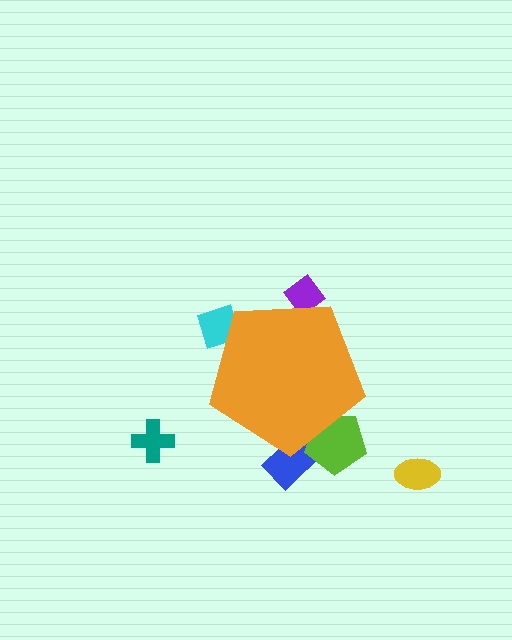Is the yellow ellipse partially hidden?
No, the yellow ellipse is fully visible.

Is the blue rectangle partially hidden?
Yes, the blue rectangle is partially hidden behind the orange pentagon.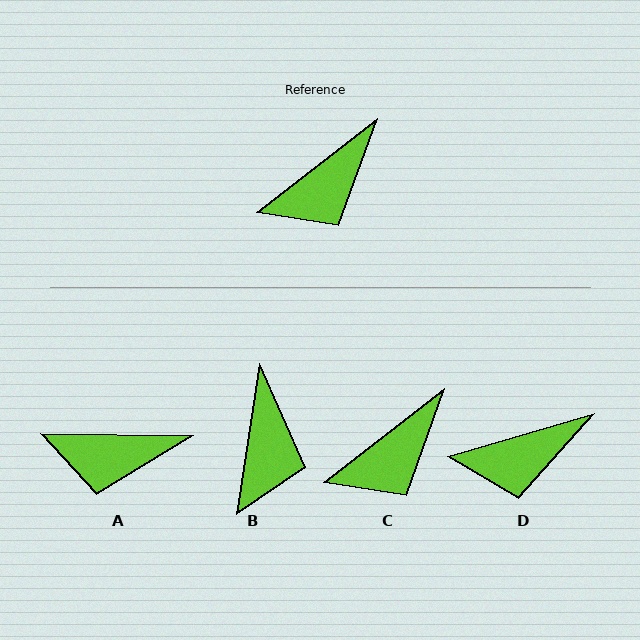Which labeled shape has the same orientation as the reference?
C.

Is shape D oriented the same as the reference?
No, it is off by about 22 degrees.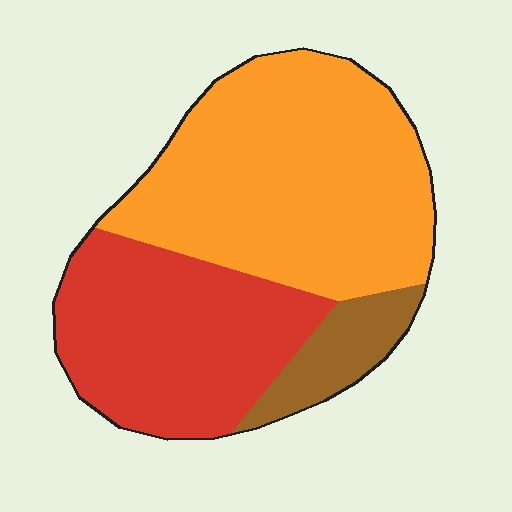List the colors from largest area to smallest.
From largest to smallest: orange, red, brown.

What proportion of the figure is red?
Red covers 37% of the figure.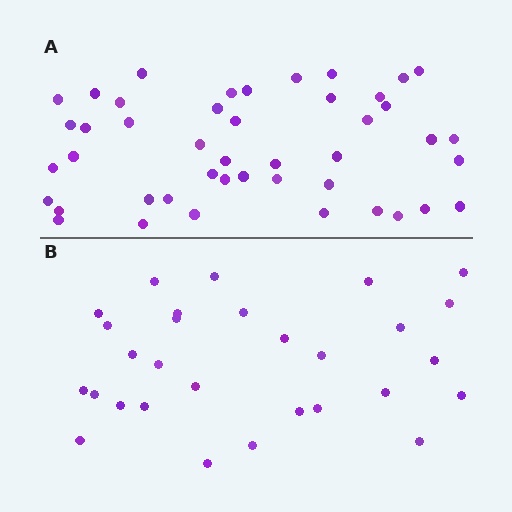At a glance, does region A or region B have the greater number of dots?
Region A (the top region) has more dots.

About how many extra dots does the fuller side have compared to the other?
Region A has approximately 15 more dots than region B.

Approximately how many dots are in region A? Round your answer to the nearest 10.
About 40 dots. (The exact count is 45, which rounds to 40.)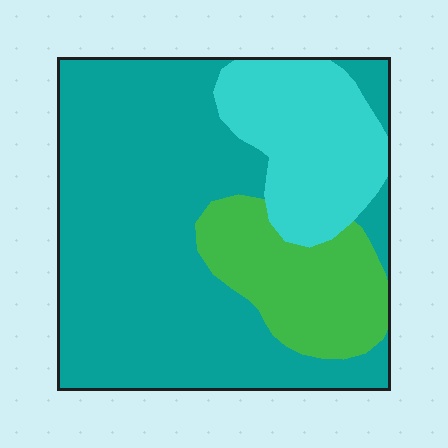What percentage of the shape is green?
Green covers about 20% of the shape.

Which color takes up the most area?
Teal, at roughly 60%.